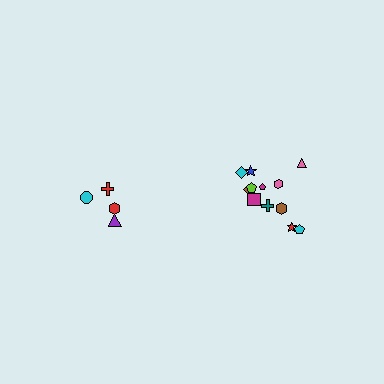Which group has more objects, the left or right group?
The right group.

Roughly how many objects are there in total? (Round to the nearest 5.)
Roughly 15 objects in total.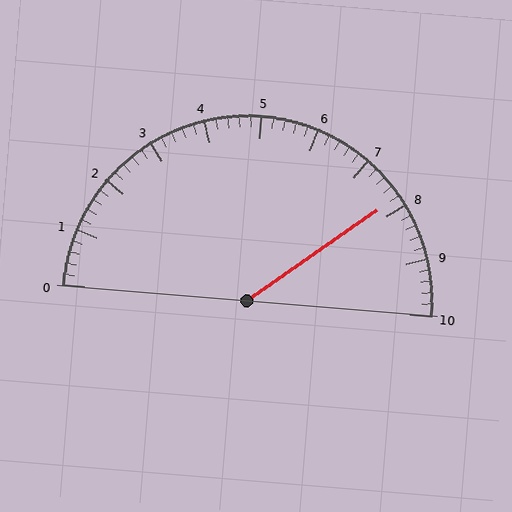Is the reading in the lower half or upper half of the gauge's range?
The reading is in the upper half of the range (0 to 10).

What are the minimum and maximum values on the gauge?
The gauge ranges from 0 to 10.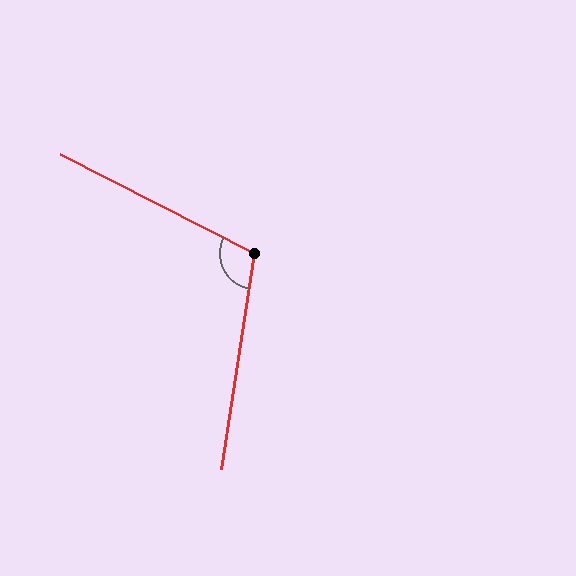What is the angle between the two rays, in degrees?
Approximately 108 degrees.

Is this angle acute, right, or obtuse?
It is obtuse.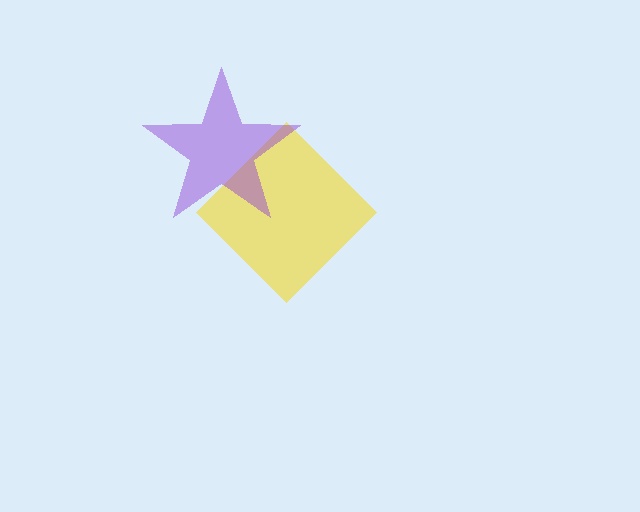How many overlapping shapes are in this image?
There are 2 overlapping shapes in the image.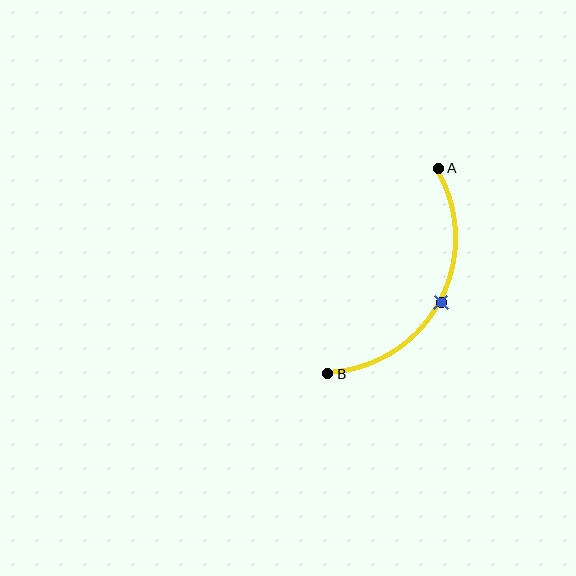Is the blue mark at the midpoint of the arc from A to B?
Yes. The blue mark lies on the arc at equal arc-length from both A and B — it is the arc midpoint.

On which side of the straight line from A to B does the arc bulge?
The arc bulges to the right of the straight line connecting A and B.